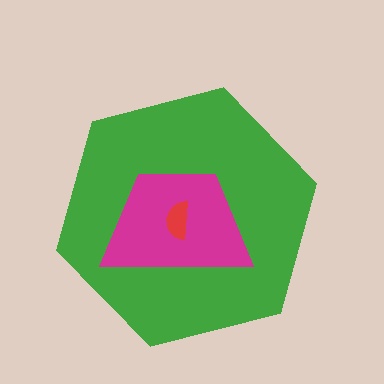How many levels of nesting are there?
3.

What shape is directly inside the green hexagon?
The magenta trapezoid.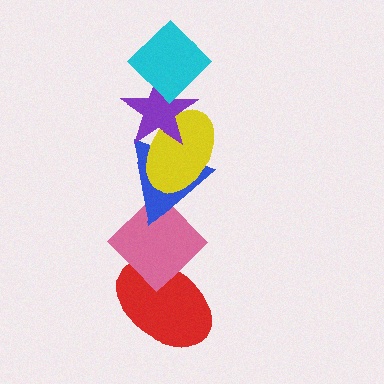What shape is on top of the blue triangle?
The yellow ellipse is on top of the blue triangle.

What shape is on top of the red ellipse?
The pink diamond is on top of the red ellipse.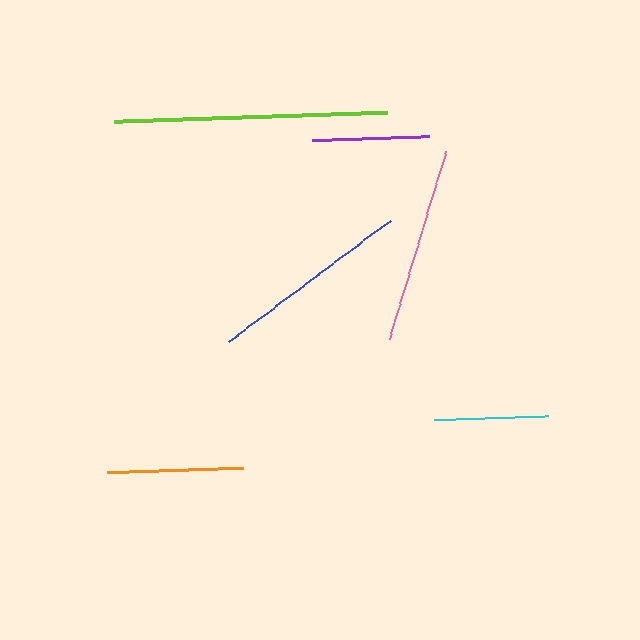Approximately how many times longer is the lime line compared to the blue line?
The lime line is approximately 1.4 times the length of the blue line.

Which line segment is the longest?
The lime line is the longest at approximately 274 pixels.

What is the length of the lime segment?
The lime segment is approximately 274 pixels long.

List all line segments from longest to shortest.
From longest to shortest: lime, blue, pink, orange, purple, cyan.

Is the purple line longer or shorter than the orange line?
The orange line is longer than the purple line.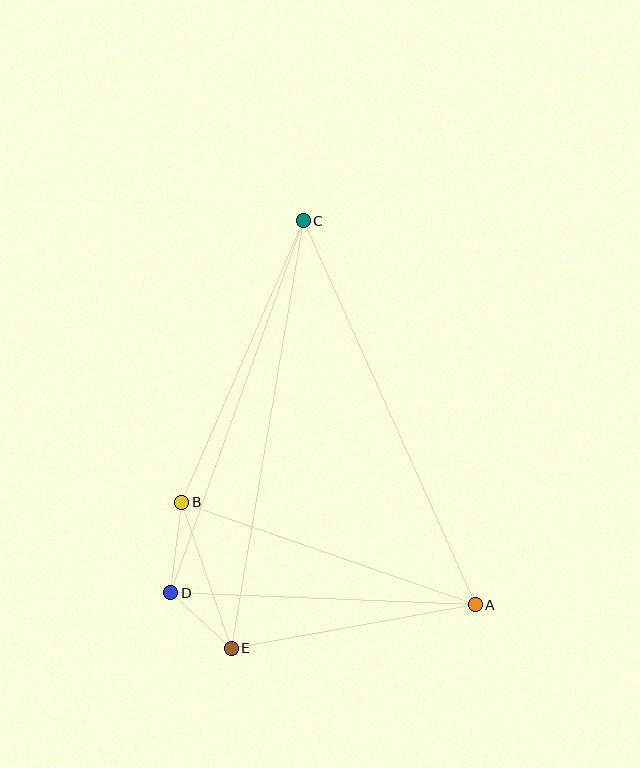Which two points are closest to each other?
Points D and E are closest to each other.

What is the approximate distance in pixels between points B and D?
The distance between B and D is approximately 91 pixels.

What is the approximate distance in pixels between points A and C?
The distance between A and C is approximately 421 pixels.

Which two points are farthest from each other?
Points C and E are farthest from each other.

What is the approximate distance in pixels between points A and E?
The distance between A and E is approximately 248 pixels.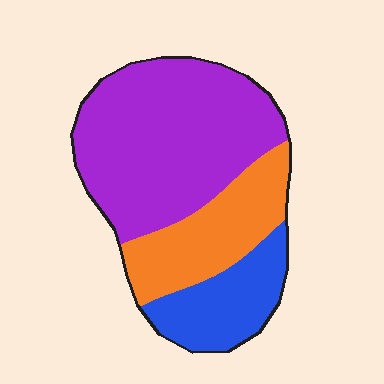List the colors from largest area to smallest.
From largest to smallest: purple, orange, blue.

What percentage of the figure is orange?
Orange covers roughly 25% of the figure.